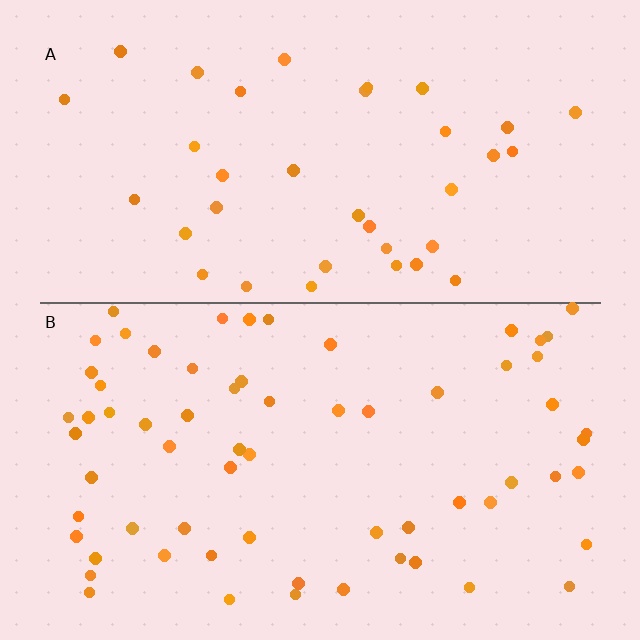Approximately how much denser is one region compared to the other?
Approximately 1.8× — region B over region A.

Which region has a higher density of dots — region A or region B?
B (the bottom).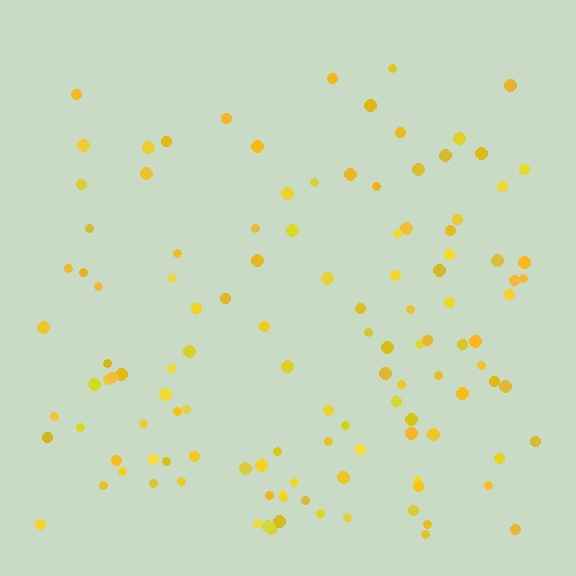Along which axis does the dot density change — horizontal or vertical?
Vertical.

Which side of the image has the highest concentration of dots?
The bottom.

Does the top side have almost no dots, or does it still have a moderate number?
Still a moderate number, just noticeably fewer than the bottom.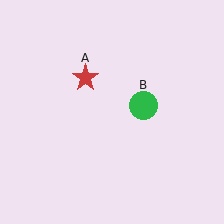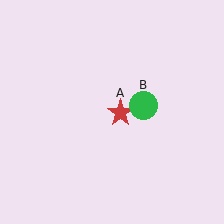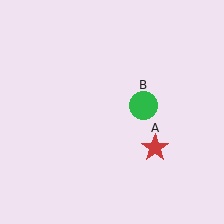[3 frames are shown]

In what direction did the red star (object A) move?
The red star (object A) moved down and to the right.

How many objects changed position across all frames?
1 object changed position: red star (object A).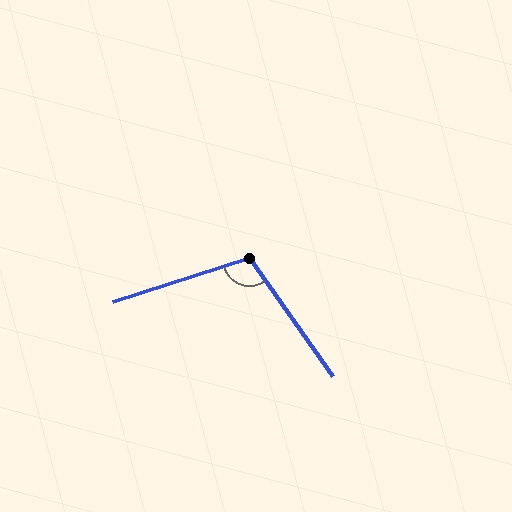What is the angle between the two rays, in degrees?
Approximately 107 degrees.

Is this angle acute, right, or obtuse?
It is obtuse.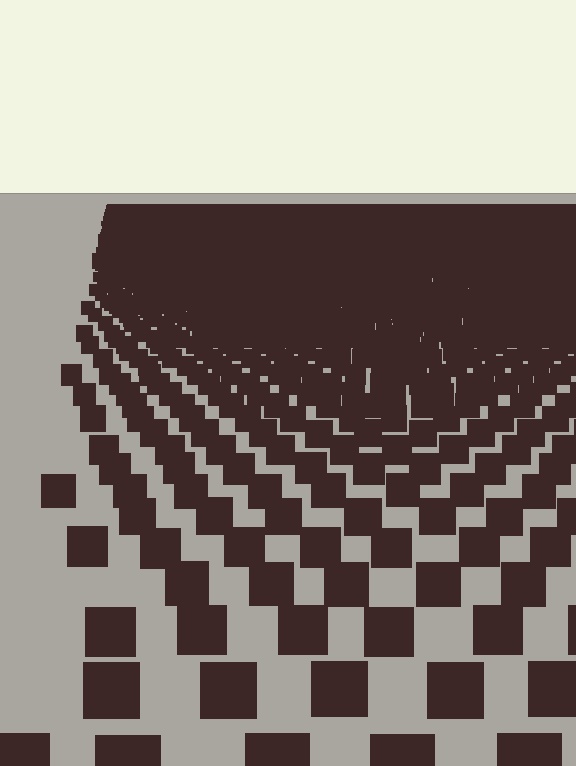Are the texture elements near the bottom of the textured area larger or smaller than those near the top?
Larger. Near the bottom, elements are closer to the viewer and appear at a bigger on-screen size.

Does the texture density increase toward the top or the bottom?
Density increases toward the top.